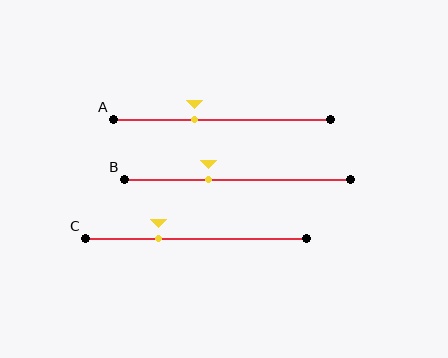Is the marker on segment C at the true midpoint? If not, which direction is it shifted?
No, the marker on segment C is shifted to the left by about 17% of the segment length.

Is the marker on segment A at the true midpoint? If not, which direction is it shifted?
No, the marker on segment A is shifted to the left by about 12% of the segment length.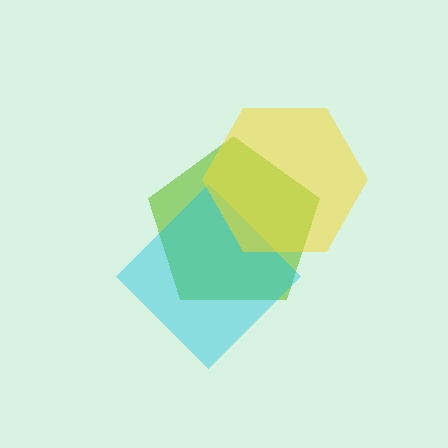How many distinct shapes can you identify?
There are 3 distinct shapes: a lime pentagon, a cyan diamond, a yellow hexagon.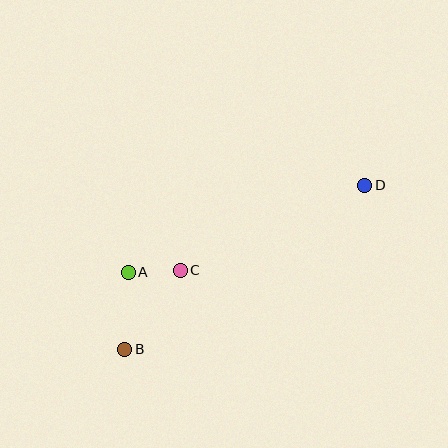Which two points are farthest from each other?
Points B and D are farthest from each other.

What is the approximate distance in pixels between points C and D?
The distance between C and D is approximately 203 pixels.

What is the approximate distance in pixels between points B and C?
The distance between B and C is approximately 97 pixels.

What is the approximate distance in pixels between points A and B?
The distance between A and B is approximately 77 pixels.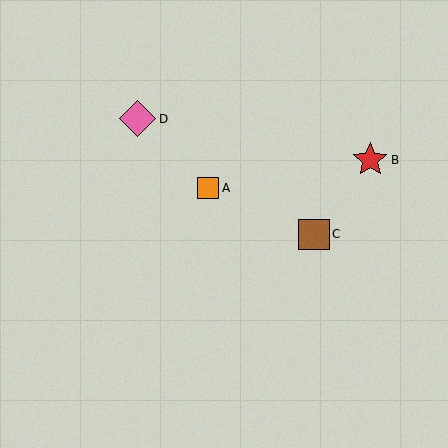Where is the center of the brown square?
The center of the brown square is at (314, 234).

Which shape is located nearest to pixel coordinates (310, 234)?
The brown square (labeled C) at (314, 234) is nearest to that location.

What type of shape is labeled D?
Shape D is a pink diamond.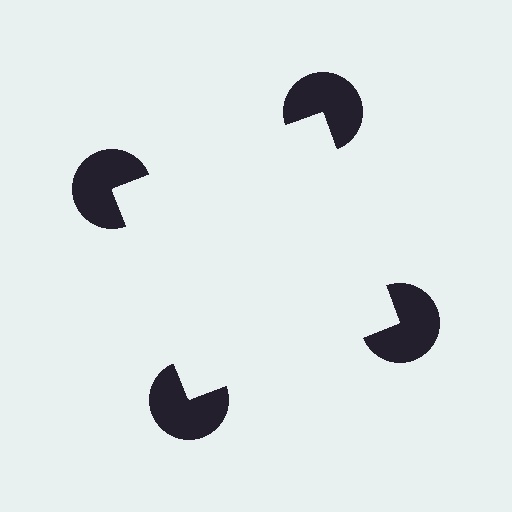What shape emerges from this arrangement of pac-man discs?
An illusory square — its edges are inferred from the aligned wedge cuts in the pac-man discs, not physically drawn.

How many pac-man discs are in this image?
There are 4 — one at each vertex of the illusory square.